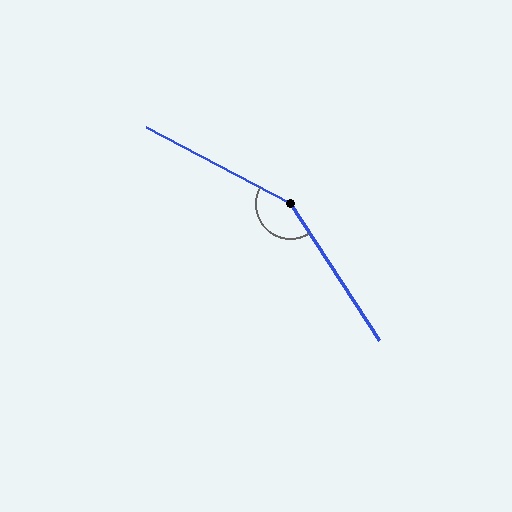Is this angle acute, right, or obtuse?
It is obtuse.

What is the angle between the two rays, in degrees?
Approximately 151 degrees.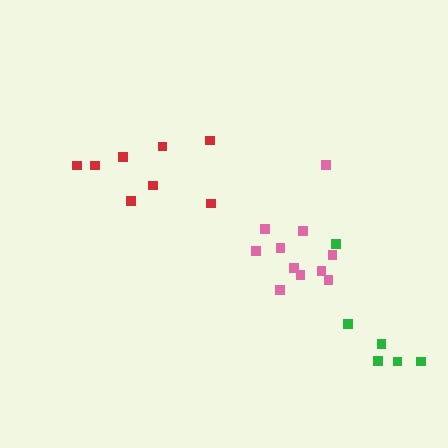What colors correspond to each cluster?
The clusters are colored: red, green, pink.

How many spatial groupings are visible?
There are 3 spatial groupings.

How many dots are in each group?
Group 1: 8 dots, Group 2: 6 dots, Group 3: 11 dots (25 total).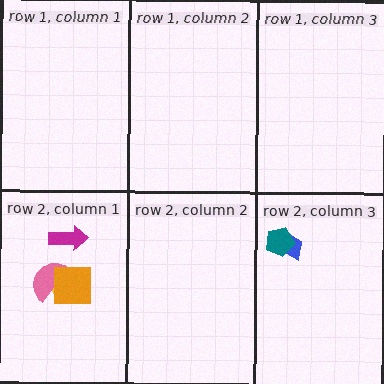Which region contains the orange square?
The row 2, column 1 region.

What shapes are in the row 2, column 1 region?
The yellow hexagon, the pink semicircle, the orange square, the magenta arrow.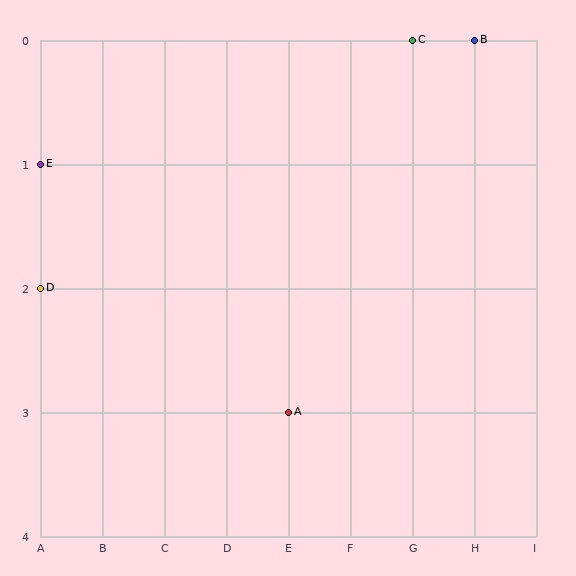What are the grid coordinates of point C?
Point C is at grid coordinates (G, 0).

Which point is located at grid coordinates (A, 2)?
Point D is at (A, 2).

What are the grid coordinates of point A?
Point A is at grid coordinates (E, 3).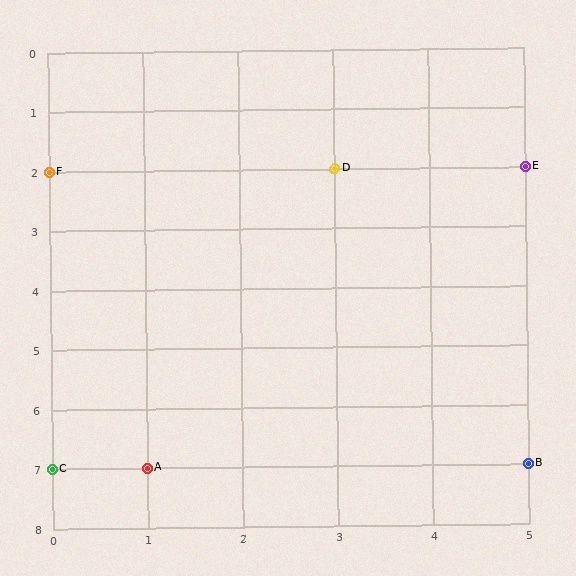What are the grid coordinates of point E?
Point E is at grid coordinates (5, 2).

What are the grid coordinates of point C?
Point C is at grid coordinates (0, 7).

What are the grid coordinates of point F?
Point F is at grid coordinates (0, 2).